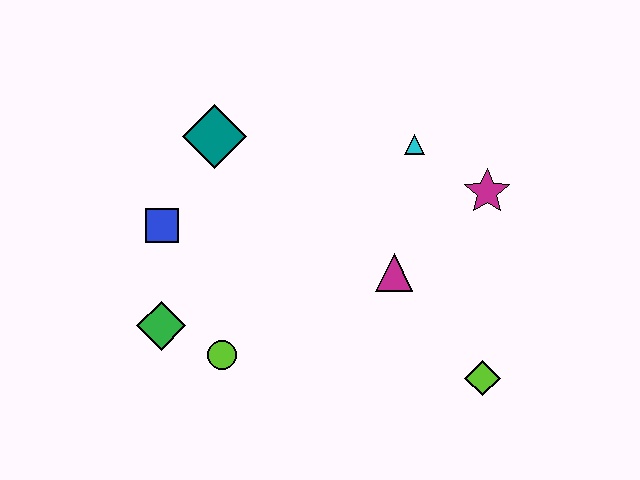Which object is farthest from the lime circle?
The magenta star is farthest from the lime circle.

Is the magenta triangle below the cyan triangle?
Yes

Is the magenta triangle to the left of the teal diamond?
No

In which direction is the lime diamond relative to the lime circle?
The lime diamond is to the right of the lime circle.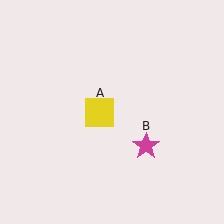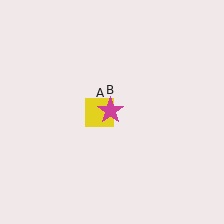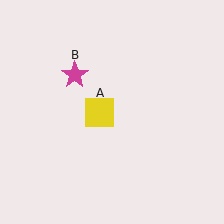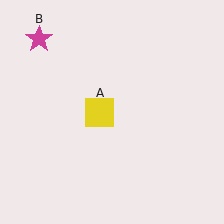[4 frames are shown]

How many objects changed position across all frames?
1 object changed position: magenta star (object B).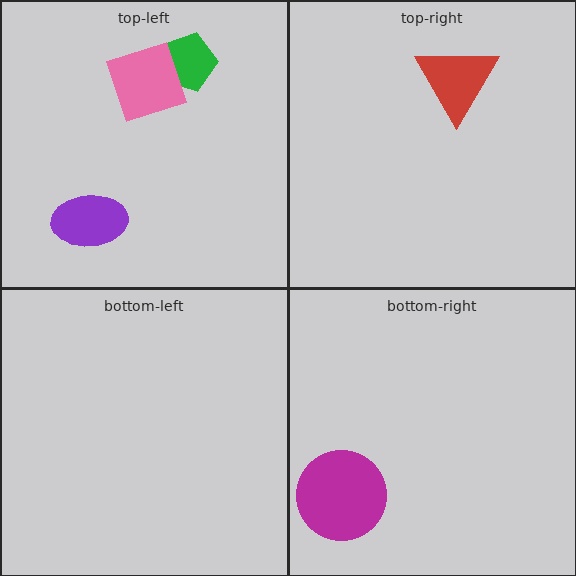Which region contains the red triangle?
The top-right region.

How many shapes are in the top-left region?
3.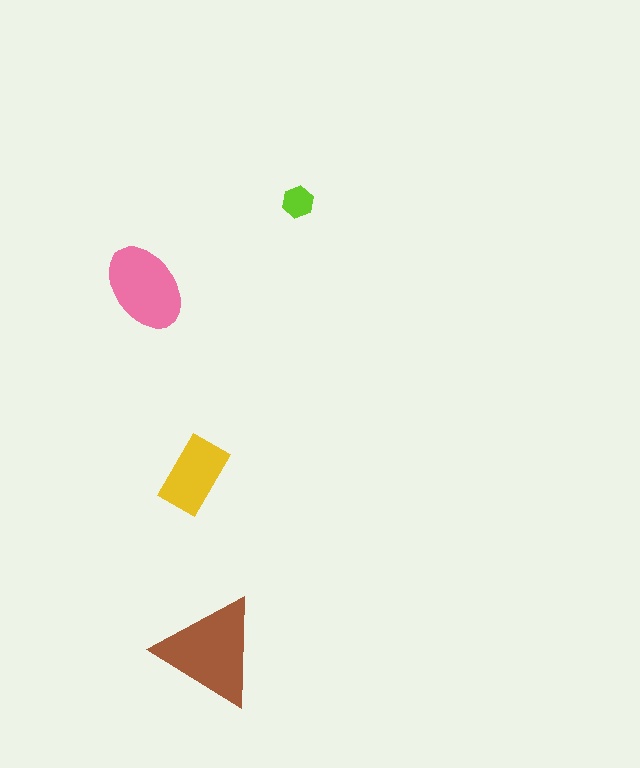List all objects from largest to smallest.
The brown triangle, the pink ellipse, the yellow rectangle, the lime hexagon.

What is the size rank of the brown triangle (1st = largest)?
1st.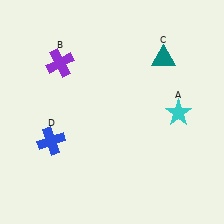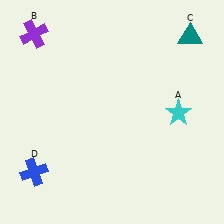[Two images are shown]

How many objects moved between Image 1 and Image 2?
3 objects moved between the two images.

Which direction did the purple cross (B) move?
The purple cross (B) moved up.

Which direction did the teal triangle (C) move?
The teal triangle (C) moved right.